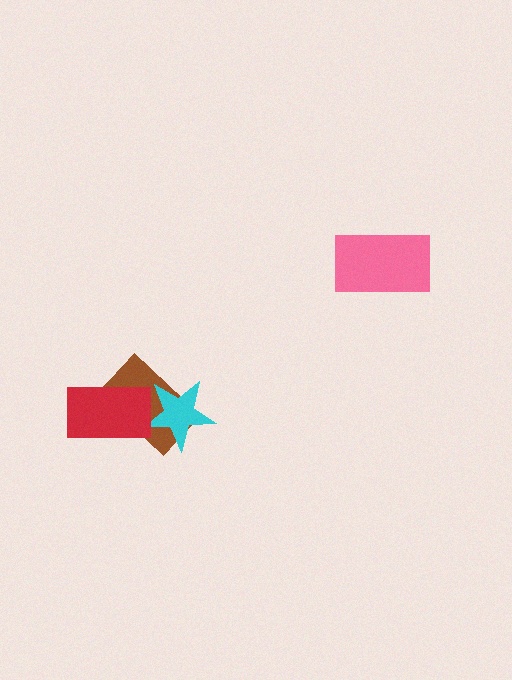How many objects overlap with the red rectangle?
2 objects overlap with the red rectangle.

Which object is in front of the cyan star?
The red rectangle is in front of the cyan star.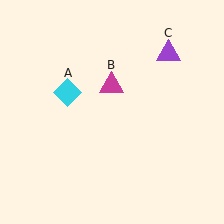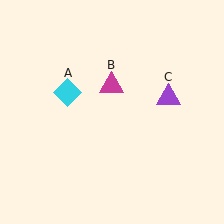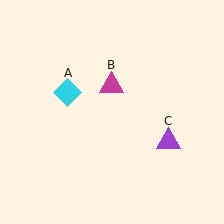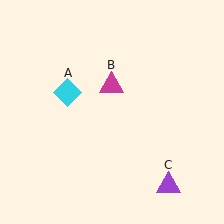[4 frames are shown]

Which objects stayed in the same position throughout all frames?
Cyan diamond (object A) and magenta triangle (object B) remained stationary.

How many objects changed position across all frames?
1 object changed position: purple triangle (object C).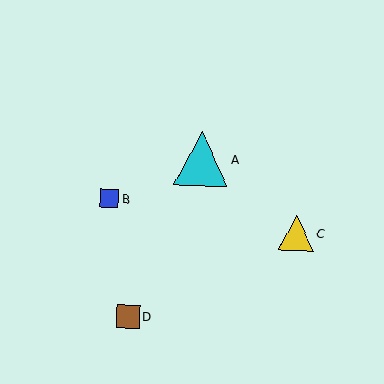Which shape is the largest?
The cyan triangle (labeled A) is the largest.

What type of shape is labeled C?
Shape C is a yellow triangle.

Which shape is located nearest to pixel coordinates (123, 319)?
The brown square (labeled D) at (128, 317) is nearest to that location.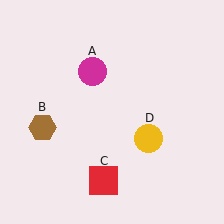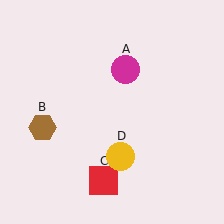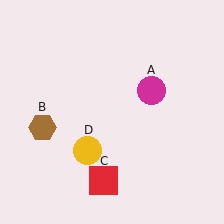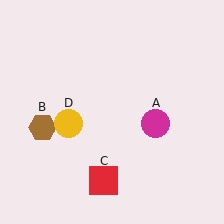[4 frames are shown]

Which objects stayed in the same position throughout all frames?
Brown hexagon (object B) and red square (object C) remained stationary.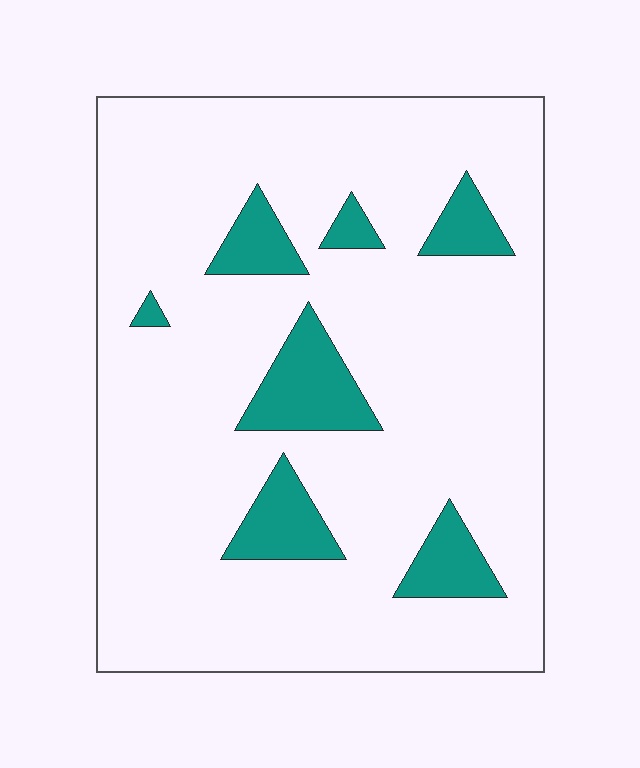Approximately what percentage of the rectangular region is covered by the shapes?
Approximately 15%.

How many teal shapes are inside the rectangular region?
7.